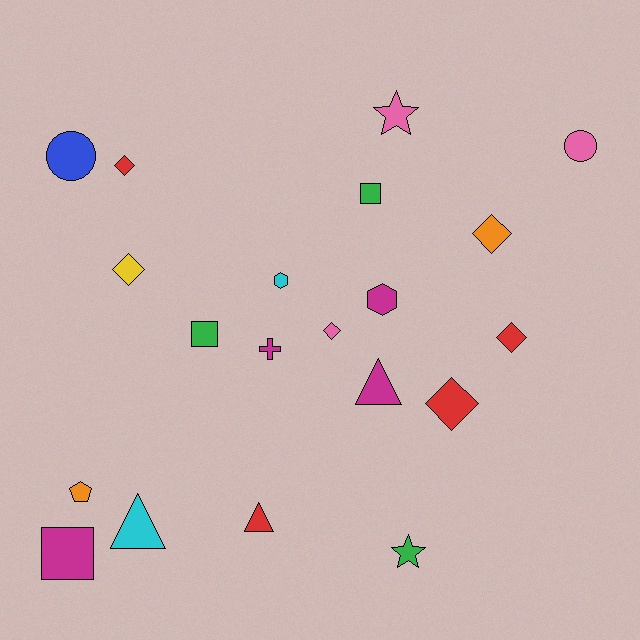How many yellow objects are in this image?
There is 1 yellow object.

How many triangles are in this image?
There are 3 triangles.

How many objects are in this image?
There are 20 objects.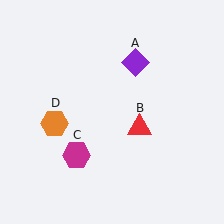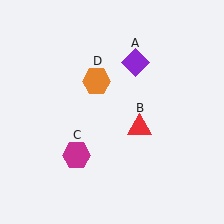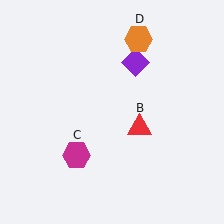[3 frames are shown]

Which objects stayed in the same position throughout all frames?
Purple diamond (object A) and red triangle (object B) and magenta hexagon (object C) remained stationary.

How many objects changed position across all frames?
1 object changed position: orange hexagon (object D).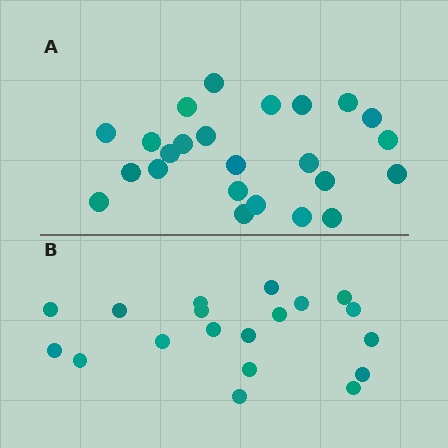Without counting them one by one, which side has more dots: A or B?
Region A (the top region) has more dots.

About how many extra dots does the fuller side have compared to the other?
Region A has about 5 more dots than region B.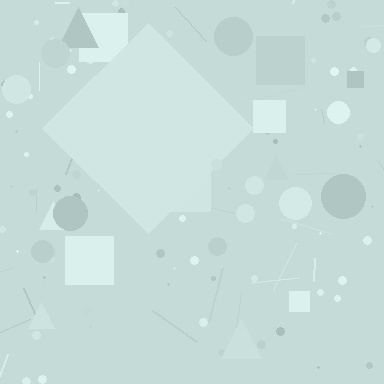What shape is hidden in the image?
A diamond is hidden in the image.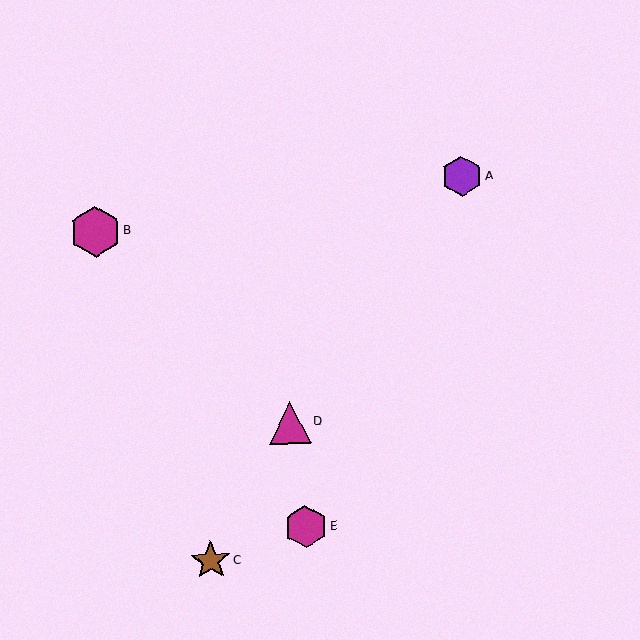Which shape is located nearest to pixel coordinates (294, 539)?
The magenta hexagon (labeled E) at (306, 526) is nearest to that location.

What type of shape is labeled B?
Shape B is a magenta hexagon.